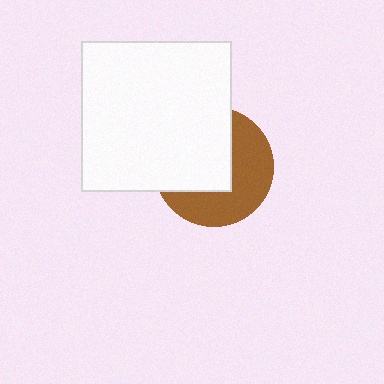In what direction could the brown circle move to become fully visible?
The brown circle could move toward the lower-right. That would shift it out from behind the white square entirely.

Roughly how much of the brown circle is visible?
About half of it is visible (roughly 49%).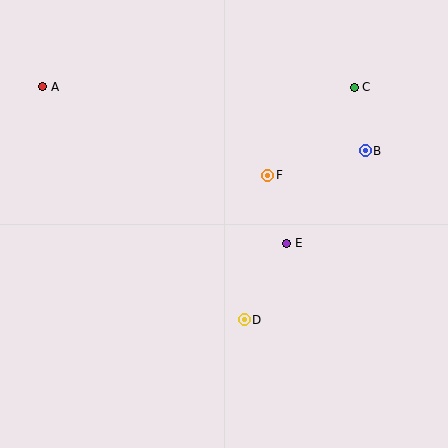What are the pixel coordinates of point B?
Point B is at (365, 151).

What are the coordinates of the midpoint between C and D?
The midpoint between C and D is at (299, 204).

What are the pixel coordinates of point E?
Point E is at (287, 243).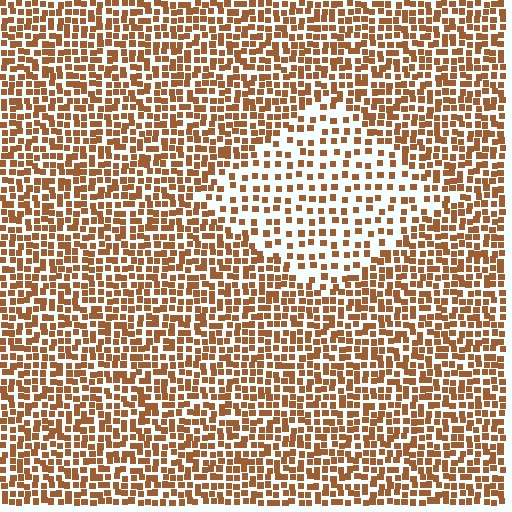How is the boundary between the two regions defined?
The boundary is defined by a change in element density (approximately 2.0x ratio). All elements are the same color, size, and shape.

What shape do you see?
I see a diamond.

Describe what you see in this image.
The image contains small brown elements arranged at two different densities. A diamond-shaped region is visible where the elements are less densely packed than the surrounding area.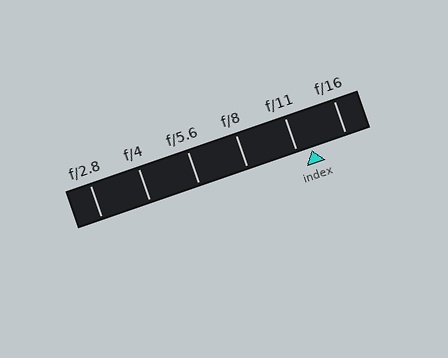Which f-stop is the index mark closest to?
The index mark is closest to f/11.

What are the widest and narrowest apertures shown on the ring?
The widest aperture shown is f/2.8 and the narrowest is f/16.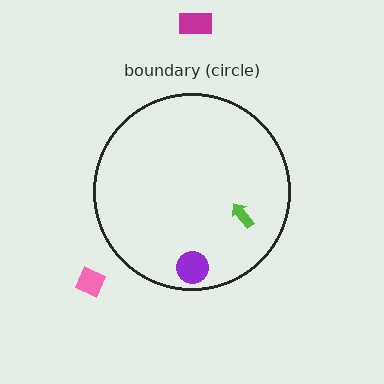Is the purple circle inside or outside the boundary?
Inside.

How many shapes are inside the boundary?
2 inside, 2 outside.